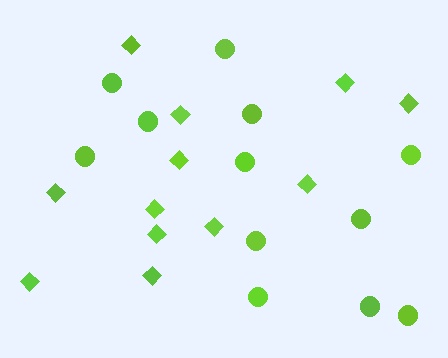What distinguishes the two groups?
There are 2 groups: one group of circles (12) and one group of diamonds (12).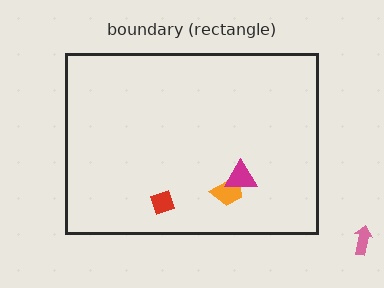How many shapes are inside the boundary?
3 inside, 1 outside.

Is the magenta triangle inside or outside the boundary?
Inside.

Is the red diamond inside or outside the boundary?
Inside.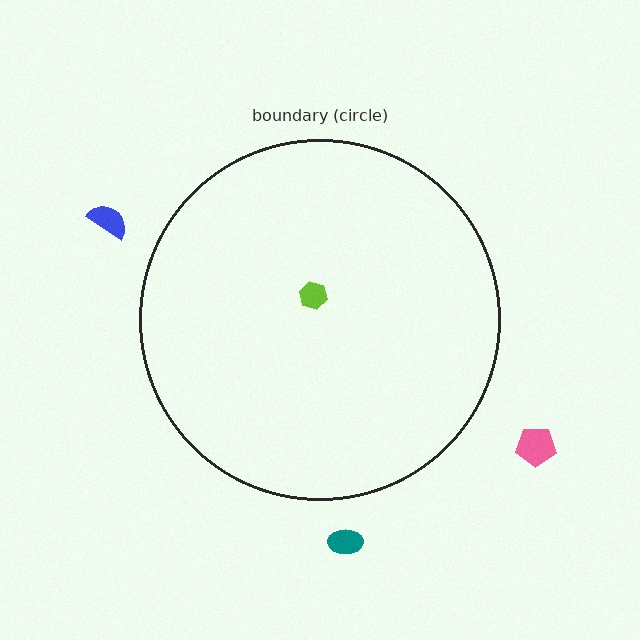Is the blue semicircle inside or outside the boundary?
Outside.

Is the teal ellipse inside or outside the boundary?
Outside.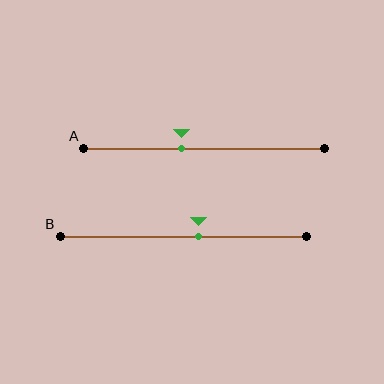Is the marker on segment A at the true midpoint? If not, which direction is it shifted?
No, the marker on segment A is shifted to the left by about 9% of the segment length.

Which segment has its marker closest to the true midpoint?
Segment B has its marker closest to the true midpoint.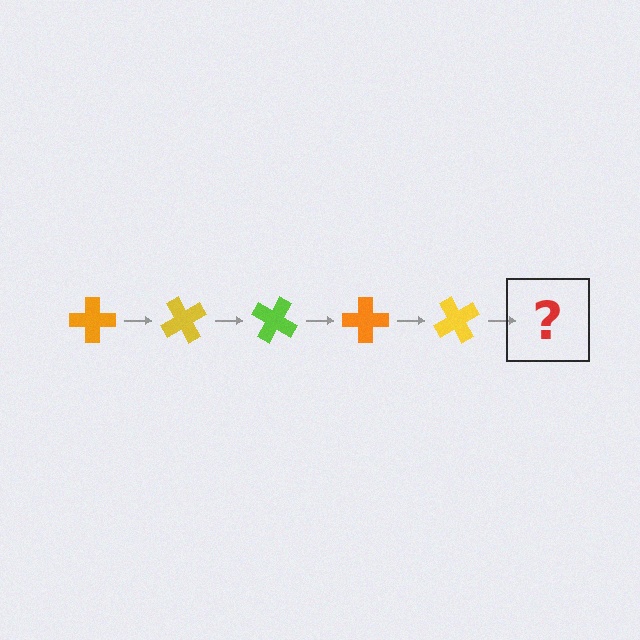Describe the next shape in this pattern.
It should be a lime cross, rotated 300 degrees from the start.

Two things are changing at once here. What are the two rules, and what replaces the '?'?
The two rules are that it rotates 60 degrees each step and the color cycles through orange, yellow, and lime. The '?' should be a lime cross, rotated 300 degrees from the start.